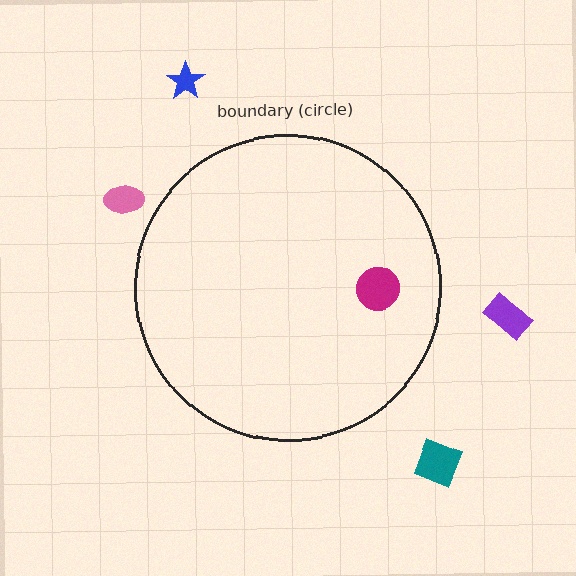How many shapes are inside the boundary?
1 inside, 4 outside.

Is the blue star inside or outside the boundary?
Outside.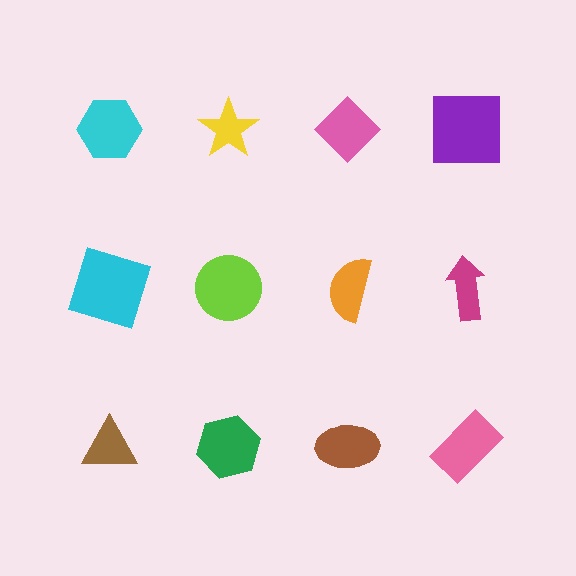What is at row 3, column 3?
A brown ellipse.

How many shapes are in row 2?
4 shapes.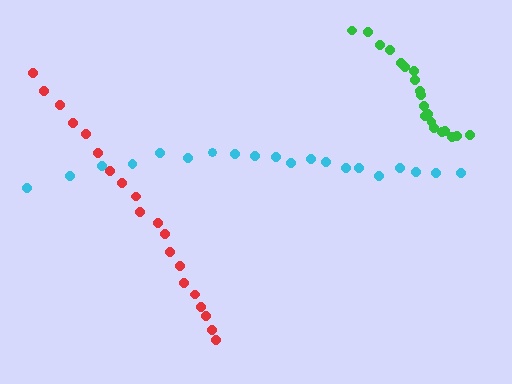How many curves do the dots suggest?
There are 3 distinct paths.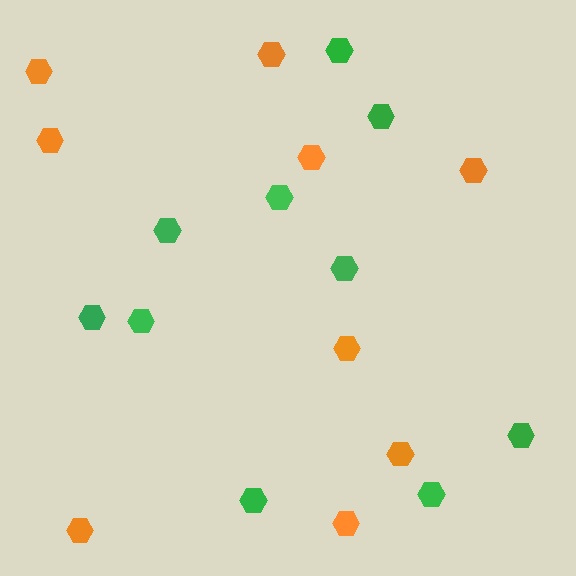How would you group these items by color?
There are 2 groups: one group of green hexagons (10) and one group of orange hexagons (9).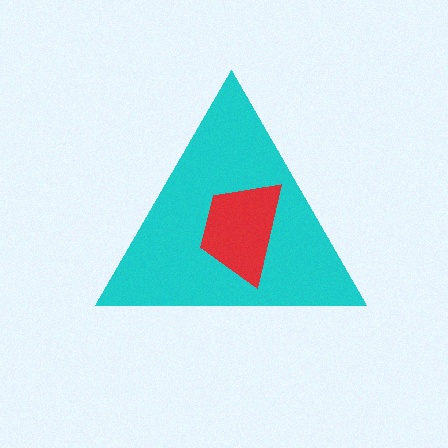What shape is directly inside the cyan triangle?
The red trapezoid.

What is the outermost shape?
The cyan triangle.